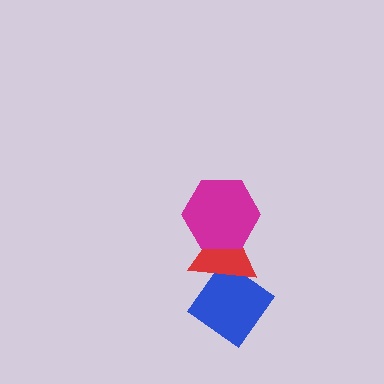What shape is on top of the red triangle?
The magenta hexagon is on top of the red triangle.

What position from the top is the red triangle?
The red triangle is 2nd from the top.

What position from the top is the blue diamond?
The blue diamond is 3rd from the top.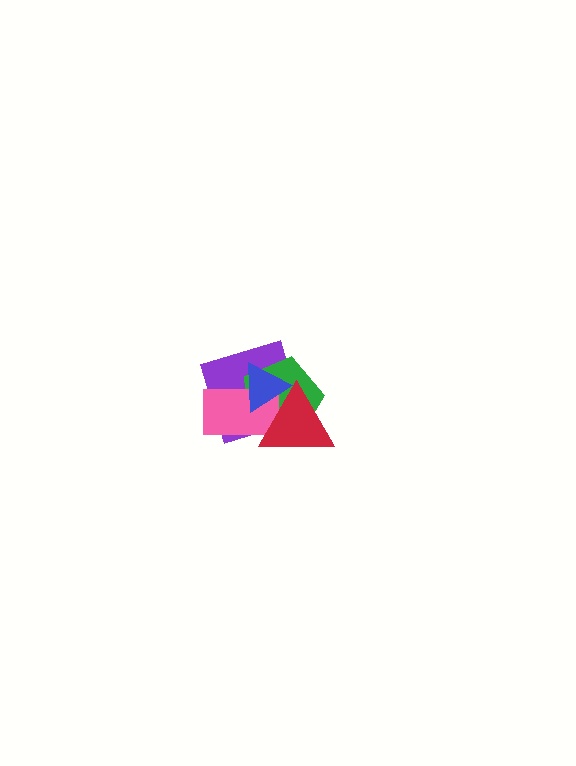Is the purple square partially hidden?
Yes, it is partially covered by another shape.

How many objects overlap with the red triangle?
4 objects overlap with the red triangle.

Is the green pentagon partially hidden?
Yes, it is partially covered by another shape.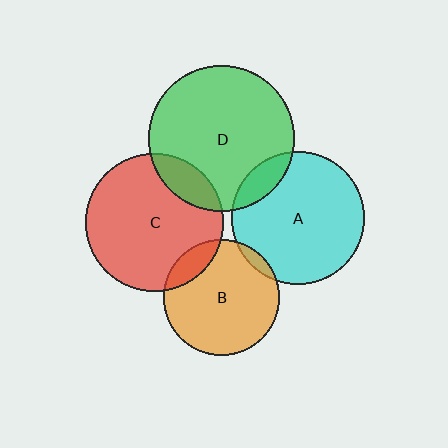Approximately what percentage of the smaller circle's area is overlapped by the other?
Approximately 10%.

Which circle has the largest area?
Circle D (green).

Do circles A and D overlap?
Yes.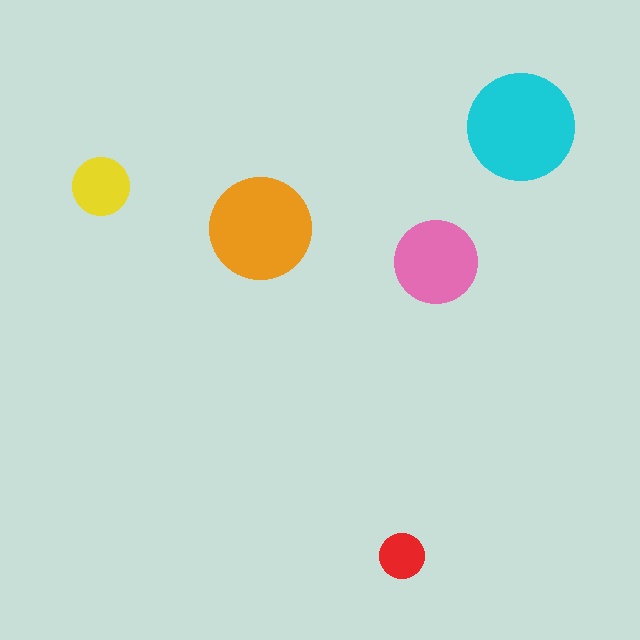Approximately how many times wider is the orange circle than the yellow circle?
About 2 times wider.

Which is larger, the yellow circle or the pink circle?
The pink one.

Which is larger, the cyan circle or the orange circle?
The cyan one.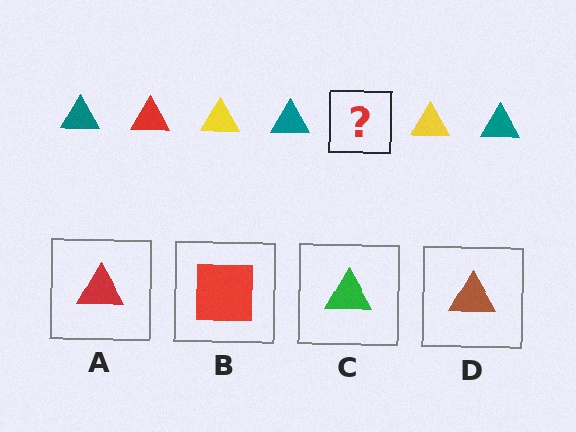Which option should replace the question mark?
Option A.